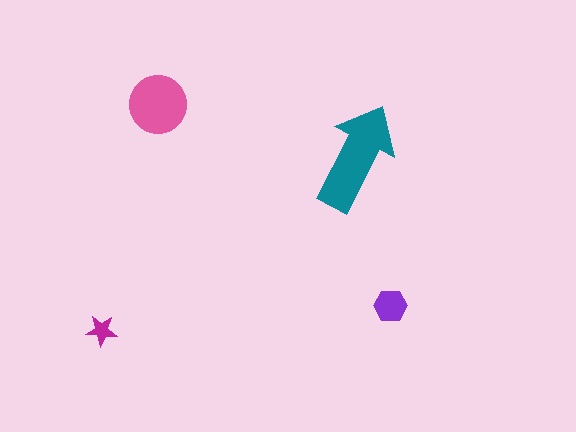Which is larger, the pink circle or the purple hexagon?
The pink circle.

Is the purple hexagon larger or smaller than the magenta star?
Larger.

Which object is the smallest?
The magenta star.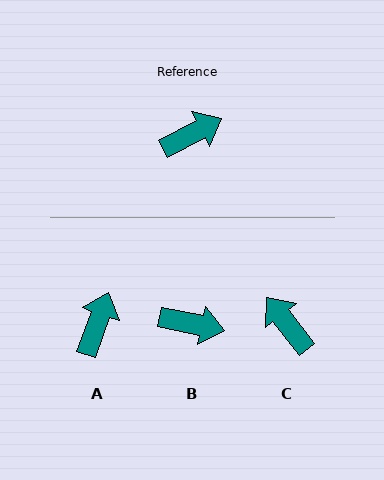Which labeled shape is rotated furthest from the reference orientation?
C, about 100 degrees away.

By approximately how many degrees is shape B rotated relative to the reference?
Approximately 39 degrees clockwise.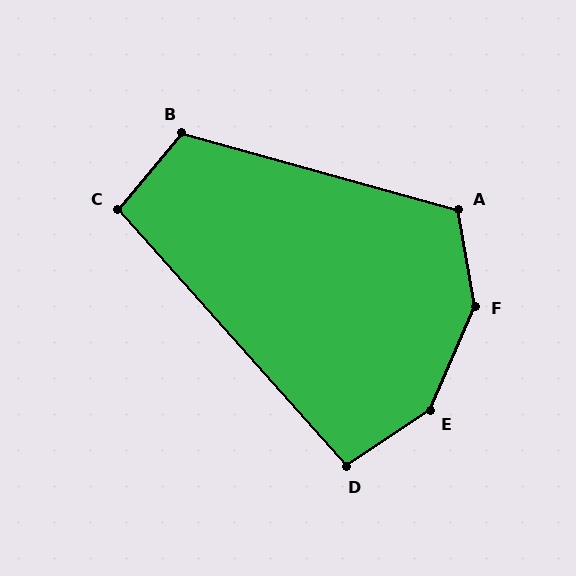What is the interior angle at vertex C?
Approximately 98 degrees (obtuse).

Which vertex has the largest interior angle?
F, at approximately 147 degrees.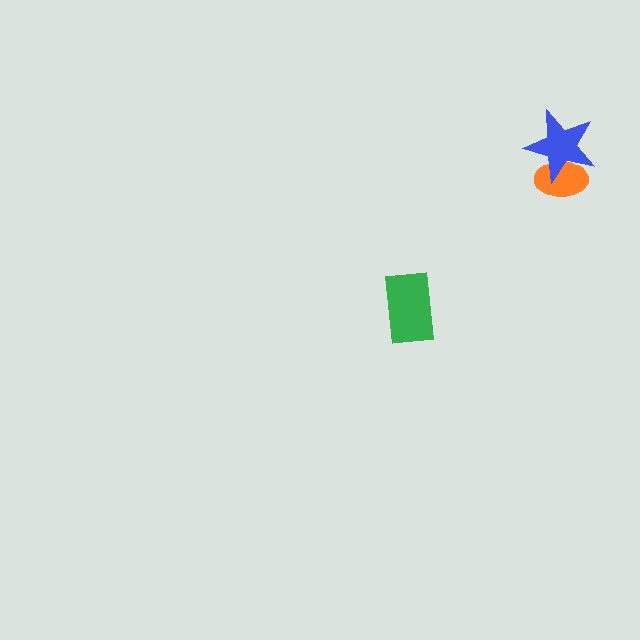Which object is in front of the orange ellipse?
The blue star is in front of the orange ellipse.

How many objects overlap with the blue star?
1 object overlaps with the blue star.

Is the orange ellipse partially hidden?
Yes, it is partially covered by another shape.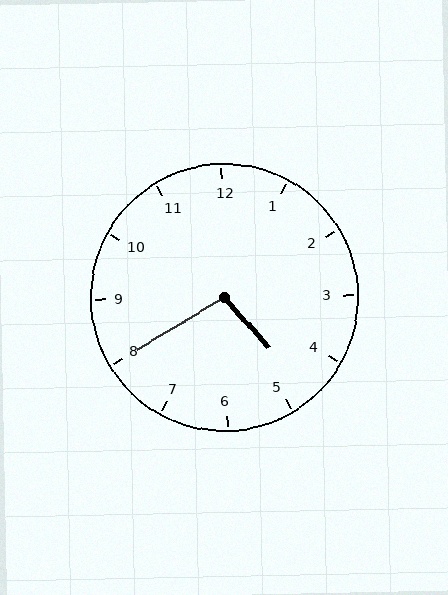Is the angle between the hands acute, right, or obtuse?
It is obtuse.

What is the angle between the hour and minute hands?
Approximately 100 degrees.